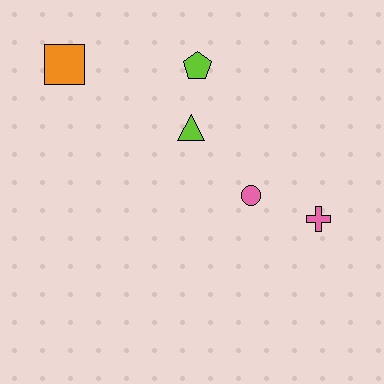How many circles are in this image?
There is 1 circle.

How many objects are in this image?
There are 5 objects.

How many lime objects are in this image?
There are 2 lime objects.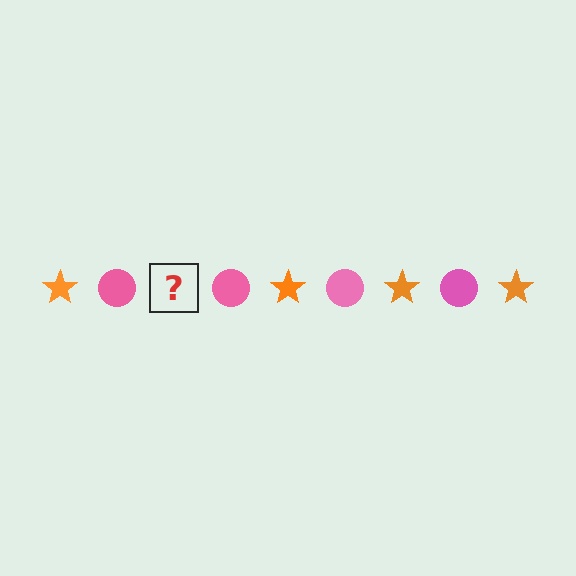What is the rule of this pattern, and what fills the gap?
The rule is that the pattern alternates between orange star and pink circle. The gap should be filled with an orange star.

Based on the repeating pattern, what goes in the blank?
The blank should be an orange star.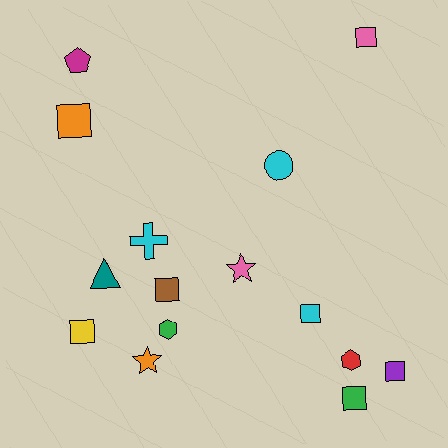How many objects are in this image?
There are 15 objects.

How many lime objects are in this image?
There are no lime objects.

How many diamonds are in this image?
There are no diamonds.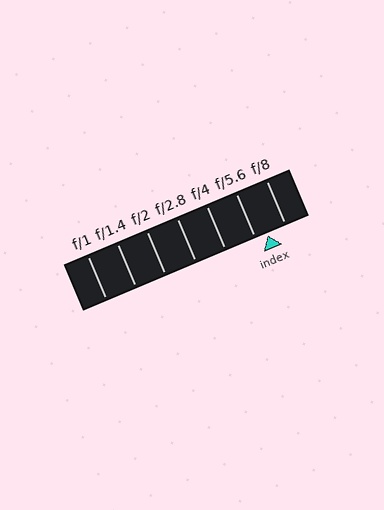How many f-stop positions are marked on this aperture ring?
There are 7 f-stop positions marked.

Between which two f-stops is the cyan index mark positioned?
The index mark is between f/5.6 and f/8.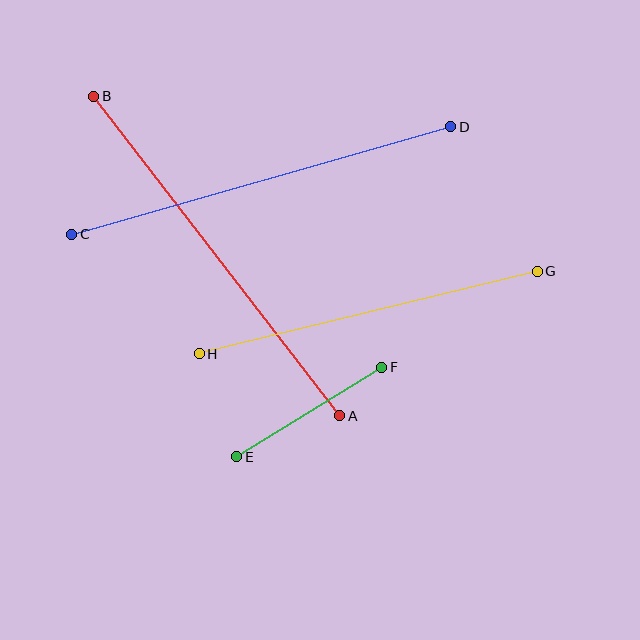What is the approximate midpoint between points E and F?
The midpoint is at approximately (309, 412) pixels.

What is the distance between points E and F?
The distance is approximately 170 pixels.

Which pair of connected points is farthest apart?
Points A and B are farthest apart.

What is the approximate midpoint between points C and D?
The midpoint is at approximately (261, 181) pixels.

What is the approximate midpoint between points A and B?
The midpoint is at approximately (217, 256) pixels.